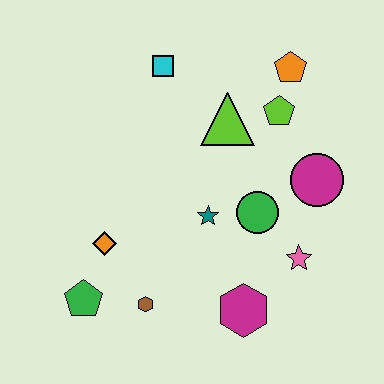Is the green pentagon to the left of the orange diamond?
Yes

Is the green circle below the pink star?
No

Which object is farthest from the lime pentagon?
The green pentagon is farthest from the lime pentagon.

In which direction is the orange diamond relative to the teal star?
The orange diamond is to the left of the teal star.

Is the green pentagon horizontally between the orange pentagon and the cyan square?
No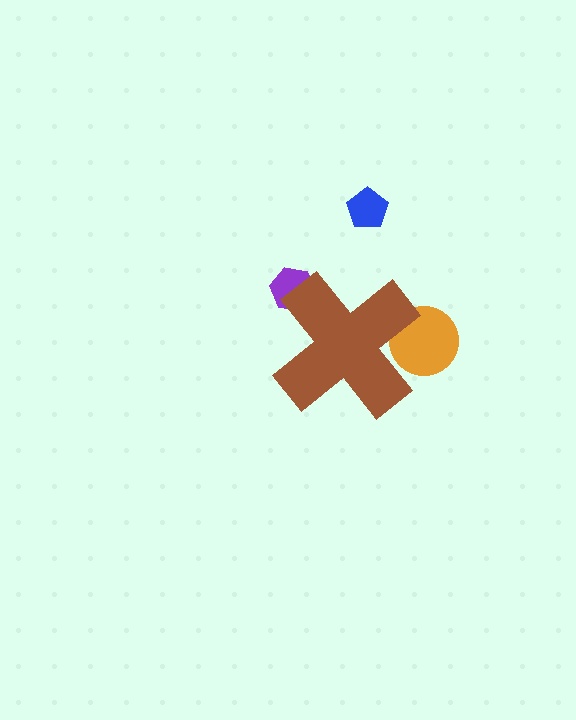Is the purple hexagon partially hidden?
Yes, the purple hexagon is partially hidden behind the brown cross.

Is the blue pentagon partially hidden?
No, the blue pentagon is fully visible.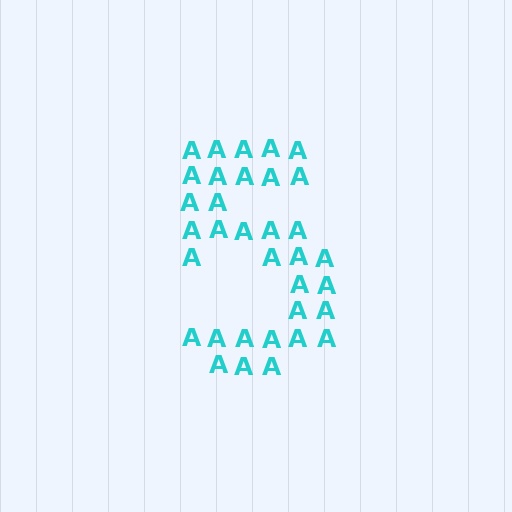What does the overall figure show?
The overall figure shows the digit 5.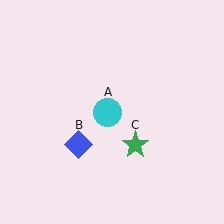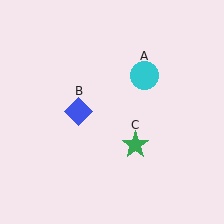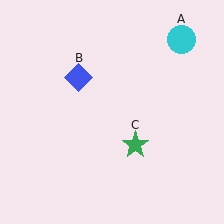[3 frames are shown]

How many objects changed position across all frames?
2 objects changed position: cyan circle (object A), blue diamond (object B).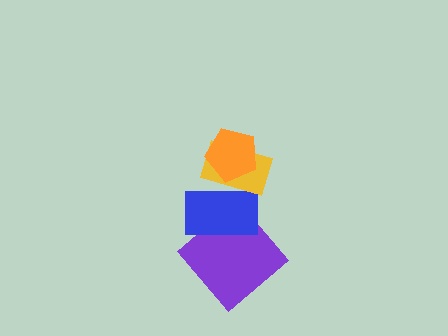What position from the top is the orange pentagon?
The orange pentagon is 1st from the top.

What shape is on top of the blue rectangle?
The yellow rectangle is on top of the blue rectangle.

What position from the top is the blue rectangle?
The blue rectangle is 3rd from the top.